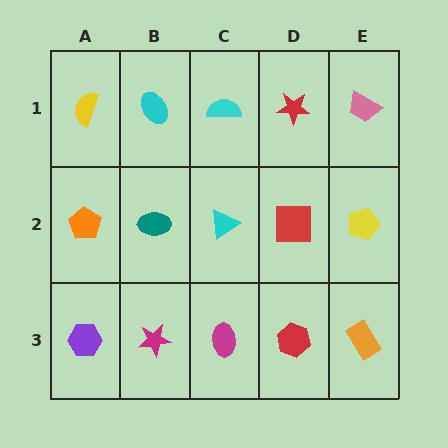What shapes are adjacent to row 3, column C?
A cyan triangle (row 2, column C), a magenta star (row 3, column B), a red hexagon (row 3, column D).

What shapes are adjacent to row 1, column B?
A teal ellipse (row 2, column B), a yellow semicircle (row 1, column A), a cyan semicircle (row 1, column C).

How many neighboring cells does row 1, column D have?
3.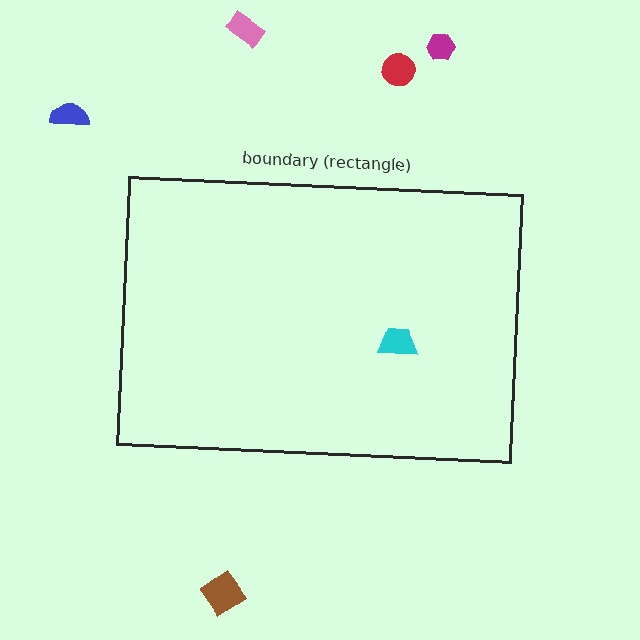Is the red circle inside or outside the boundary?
Outside.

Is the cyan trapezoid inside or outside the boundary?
Inside.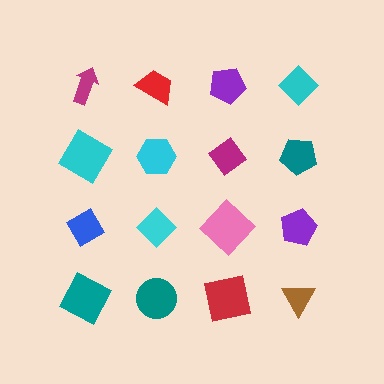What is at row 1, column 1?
A magenta arrow.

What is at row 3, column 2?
A cyan diamond.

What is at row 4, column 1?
A teal square.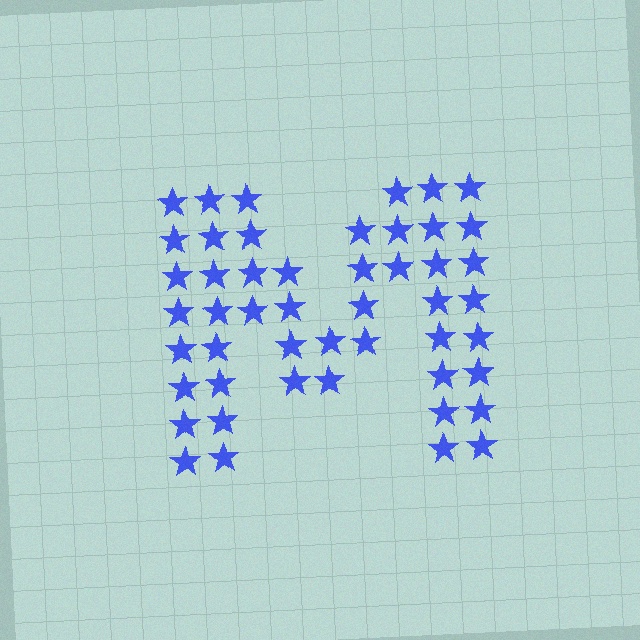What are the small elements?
The small elements are stars.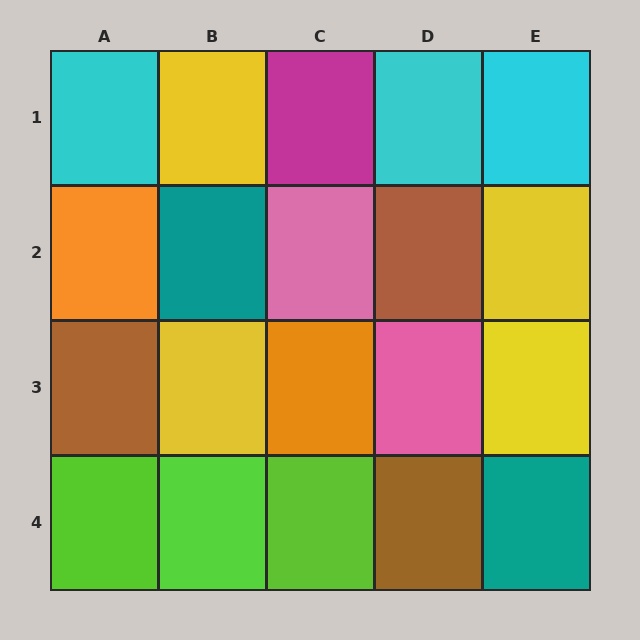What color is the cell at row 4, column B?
Lime.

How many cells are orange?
2 cells are orange.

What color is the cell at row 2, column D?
Brown.